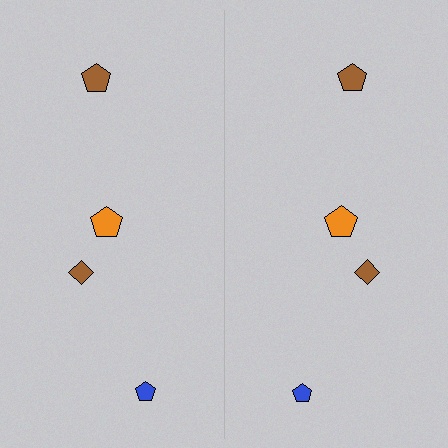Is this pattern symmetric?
Yes, this pattern has bilateral (reflection) symmetry.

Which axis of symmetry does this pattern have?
The pattern has a vertical axis of symmetry running through the center of the image.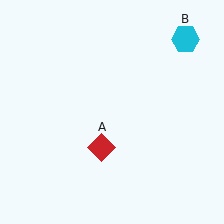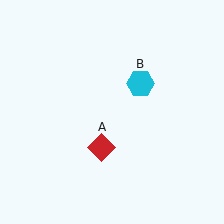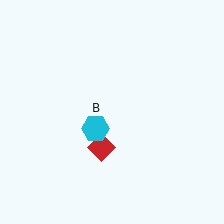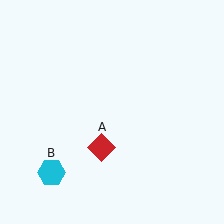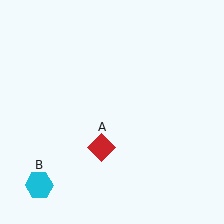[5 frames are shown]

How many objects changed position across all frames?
1 object changed position: cyan hexagon (object B).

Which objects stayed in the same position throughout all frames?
Red diamond (object A) remained stationary.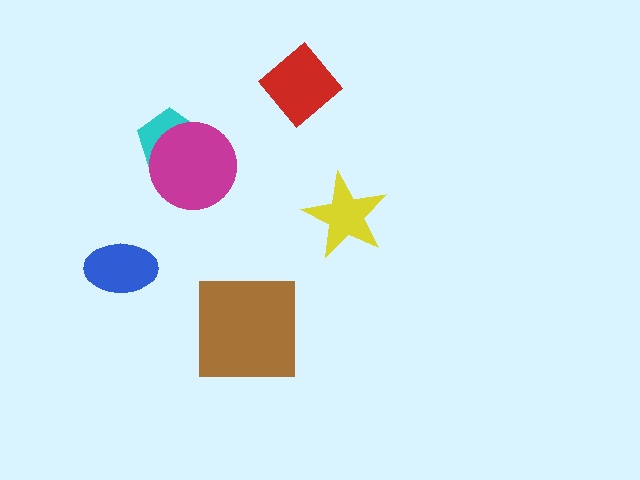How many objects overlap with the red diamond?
0 objects overlap with the red diamond.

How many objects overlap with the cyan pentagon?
1 object overlaps with the cyan pentagon.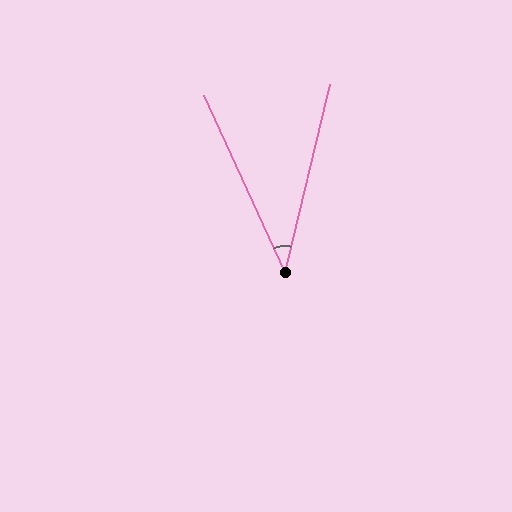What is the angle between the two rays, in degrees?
Approximately 38 degrees.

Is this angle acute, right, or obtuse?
It is acute.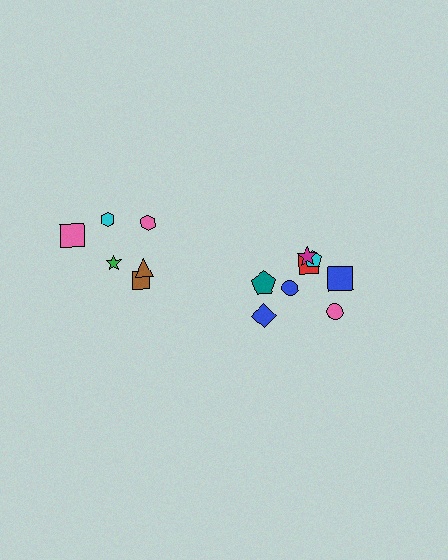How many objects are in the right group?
There are 8 objects.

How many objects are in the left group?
There are 6 objects.